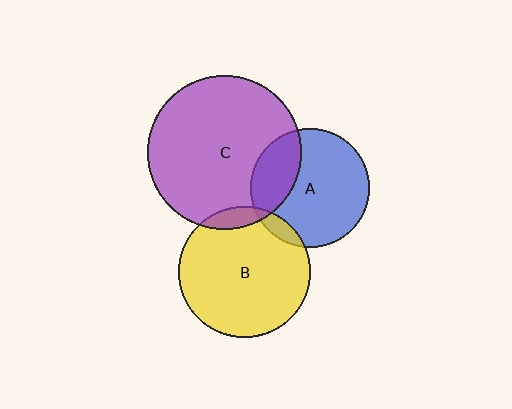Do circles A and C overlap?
Yes.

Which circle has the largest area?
Circle C (purple).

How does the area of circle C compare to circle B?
Approximately 1.4 times.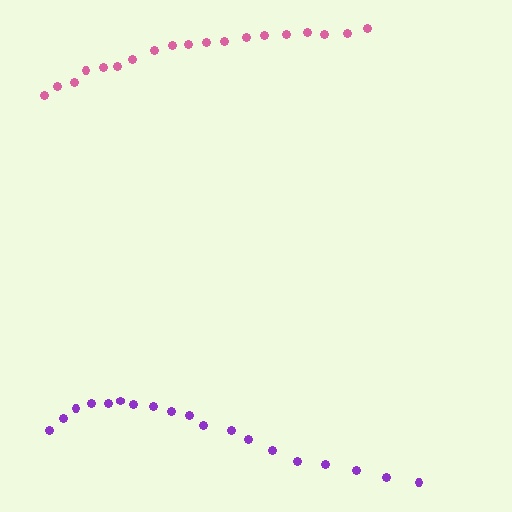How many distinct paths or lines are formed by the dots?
There are 2 distinct paths.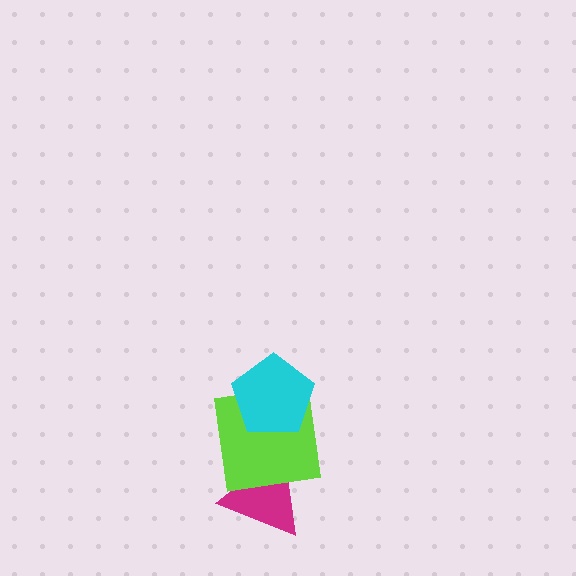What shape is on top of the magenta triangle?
The lime square is on top of the magenta triangle.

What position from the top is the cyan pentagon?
The cyan pentagon is 1st from the top.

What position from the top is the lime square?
The lime square is 2nd from the top.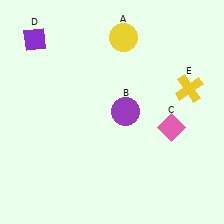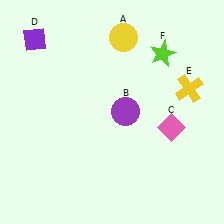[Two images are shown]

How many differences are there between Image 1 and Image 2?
There is 1 difference between the two images.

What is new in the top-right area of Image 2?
A lime star (F) was added in the top-right area of Image 2.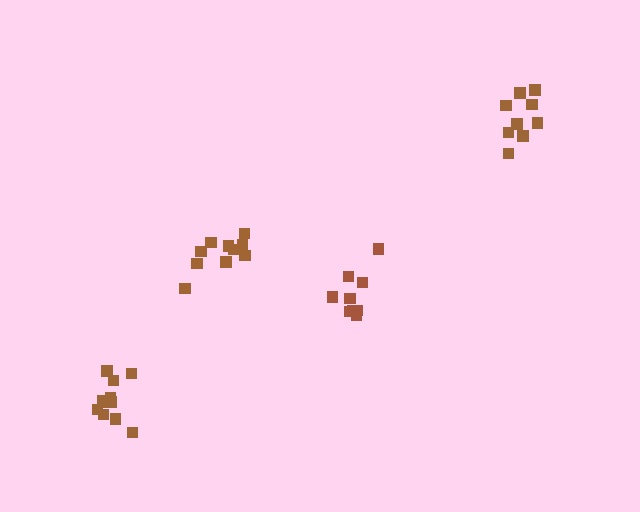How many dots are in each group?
Group 1: 9 dots, Group 2: 10 dots, Group 3: 9 dots, Group 4: 12 dots (40 total).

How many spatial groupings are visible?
There are 4 spatial groupings.